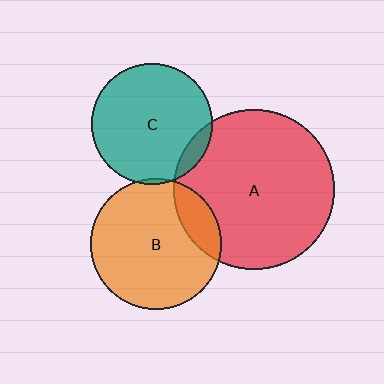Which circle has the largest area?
Circle A (red).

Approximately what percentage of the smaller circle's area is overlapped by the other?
Approximately 10%.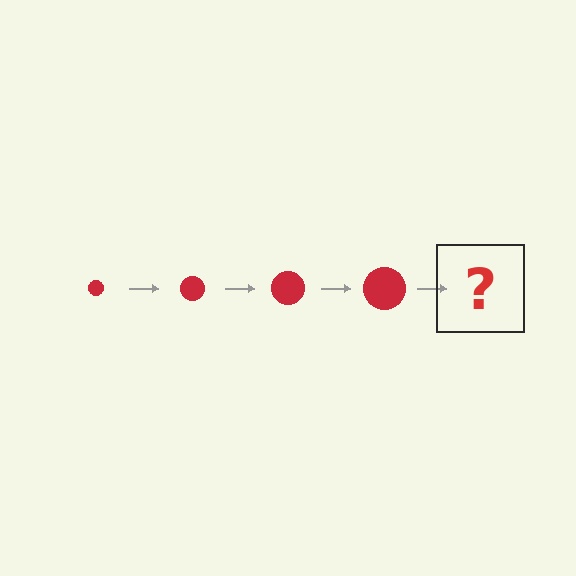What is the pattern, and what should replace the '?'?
The pattern is that the circle gets progressively larger each step. The '?' should be a red circle, larger than the previous one.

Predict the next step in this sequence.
The next step is a red circle, larger than the previous one.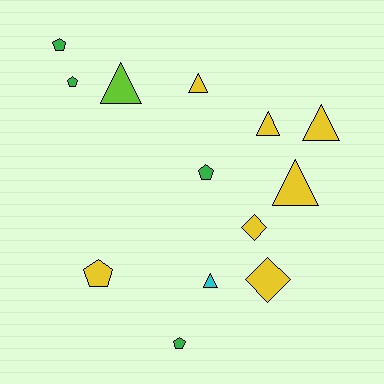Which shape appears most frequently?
Triangle, with 6 objects.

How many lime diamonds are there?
There are no lime diamonds.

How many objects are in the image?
There are 13 objects.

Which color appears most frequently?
Yellow, with 7 objects.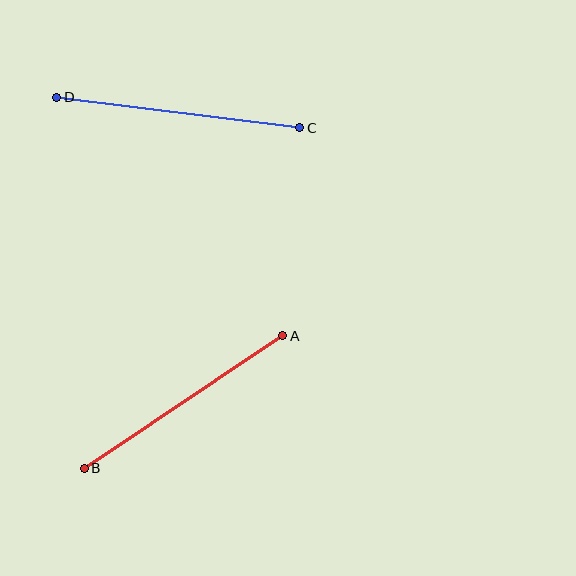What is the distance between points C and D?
The distance is approximately 245 pixels.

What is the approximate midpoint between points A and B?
The midpoint is at approximately (184, 402) pixels.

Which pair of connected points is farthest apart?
Points C and D are farthest apart.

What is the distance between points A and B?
The distance is approximately 239 pixels.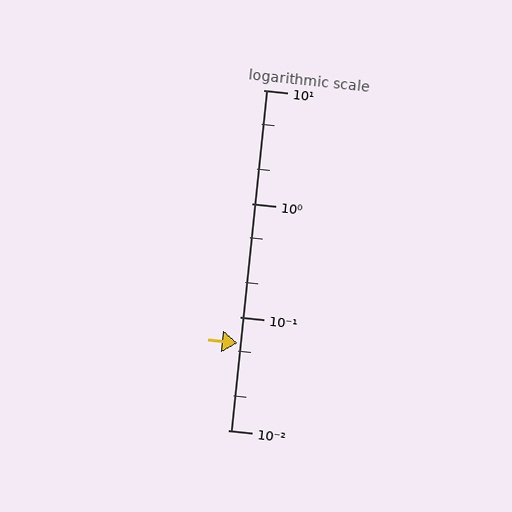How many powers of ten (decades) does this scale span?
The scale spans 3 decades, from 0.01 to 10.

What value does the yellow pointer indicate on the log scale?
The pointer indicates approximately 0.059.